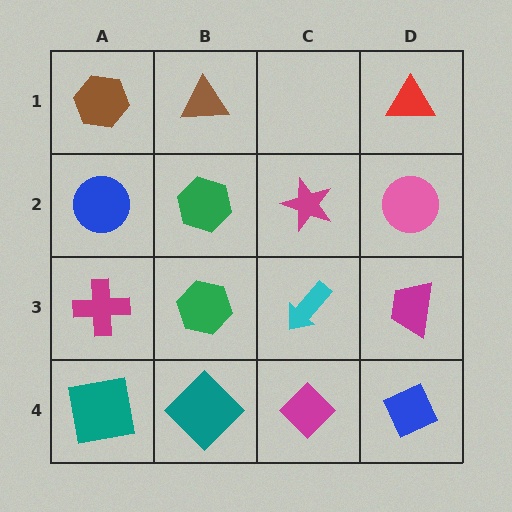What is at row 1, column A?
A brown hexagon.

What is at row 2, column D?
A pink circle.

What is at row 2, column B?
A green hexagon.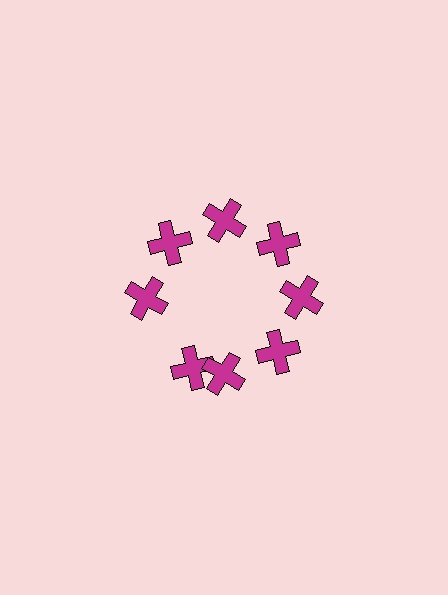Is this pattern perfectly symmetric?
No. The 8 magenta crosses are arranged in a ring, but one element near the 8 o'clock position is rotated out of alignment along the ring, breaking the 8-fold rotational symmetry.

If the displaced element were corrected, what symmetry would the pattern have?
It would have 8-fold rotational symmetry — the pattern would map onto itself every 45 degrees.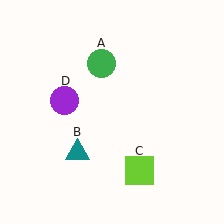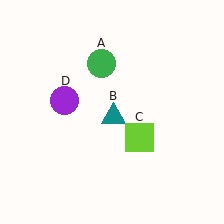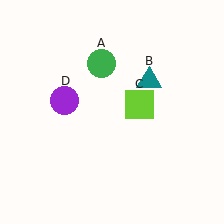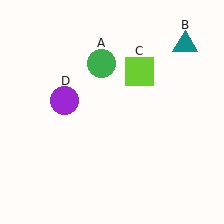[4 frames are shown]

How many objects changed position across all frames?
2 objects changed position: teal triangle (object B), lime square (object C).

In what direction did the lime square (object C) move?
The lime square (object C) moved up.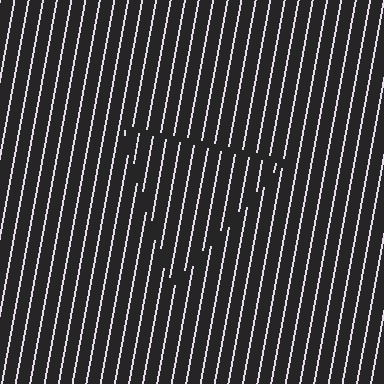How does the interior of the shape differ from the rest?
The interior of the shape contains the same grating, shifted by half a period — the contour is defined by the phase discontinuity where line-ends from the inner and outer gratings abut.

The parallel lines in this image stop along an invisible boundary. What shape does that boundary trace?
An illusory triangle. The interior of the shape contains the same grating, shifted by half a period — the contour is defined by the phase discontinuity where line-ends from the inner and outer gratings abut.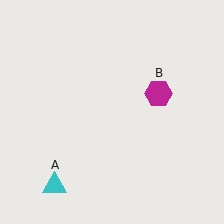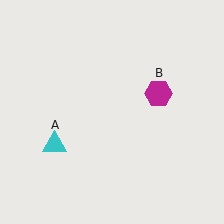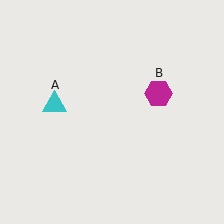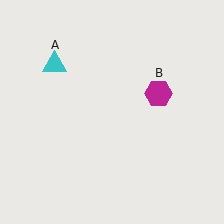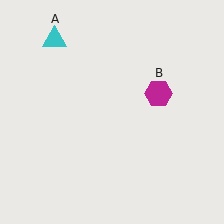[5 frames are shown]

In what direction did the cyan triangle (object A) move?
The cyan triangle (object A) moved up.